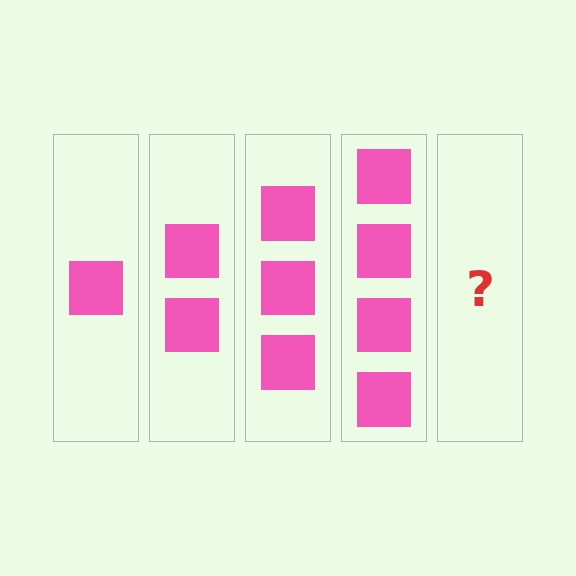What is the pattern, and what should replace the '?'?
The pattern is that each step adds one more square. The '?' should be 5 squares.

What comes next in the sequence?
The next element should be 5 squares.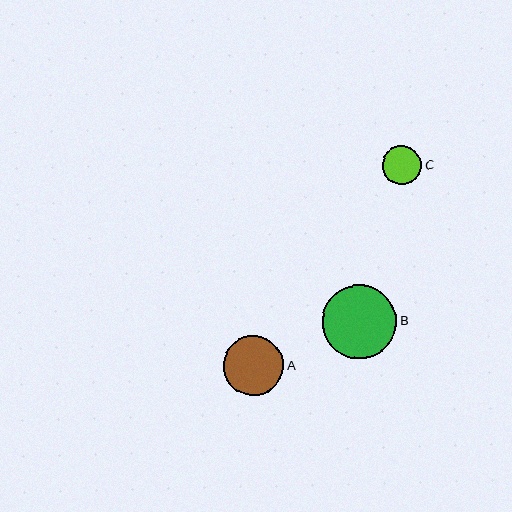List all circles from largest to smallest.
From largest to smallest: B, A, C.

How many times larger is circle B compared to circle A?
Circle B is approximately 1.2 times the size of circle A.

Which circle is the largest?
Circle B is the largest with a size of approximately 74 pixels.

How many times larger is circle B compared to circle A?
Circle B is approximately 1.2 times the size of circle A.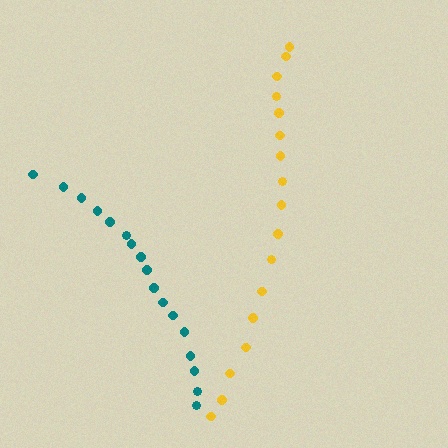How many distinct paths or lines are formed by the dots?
There are 2 distinct paths.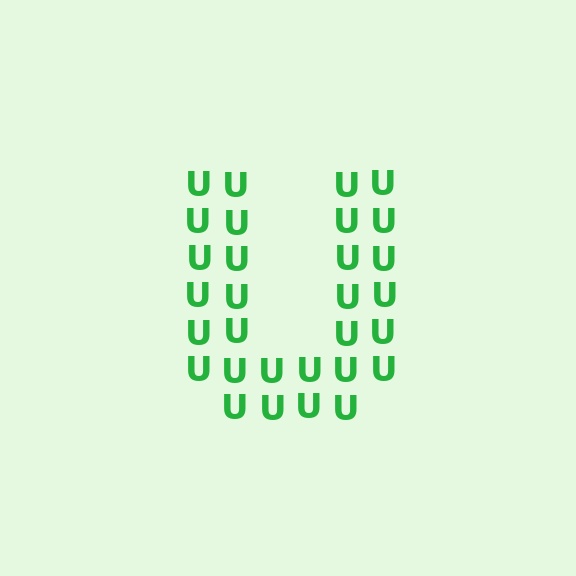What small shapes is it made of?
It is made of small letter U's.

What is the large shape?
The large shape is the letter U.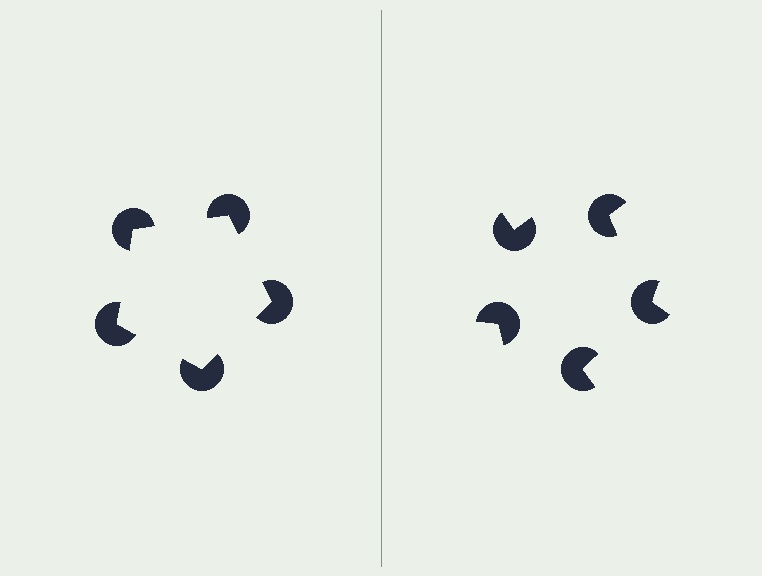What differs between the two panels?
The pac-man discs are positioned identically on both sides; only the wedge orientations differ. On the left they align to a pentagon; on the right they are misaligned.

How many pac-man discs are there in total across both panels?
10 — 5 on each side.